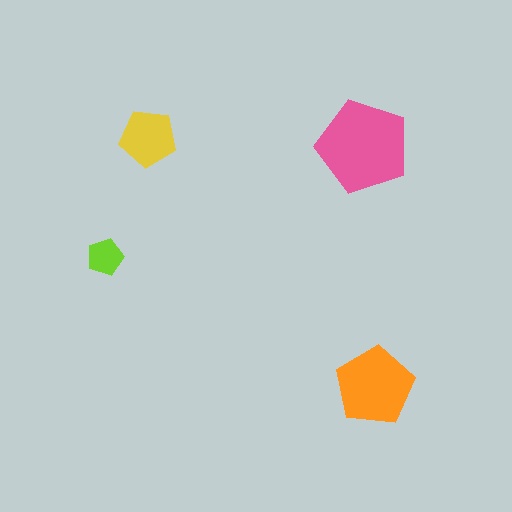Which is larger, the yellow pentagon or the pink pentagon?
The pink one.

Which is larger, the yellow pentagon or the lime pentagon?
The yellow one.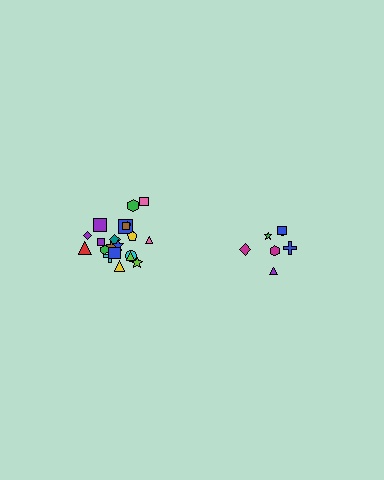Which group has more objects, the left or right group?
The left group.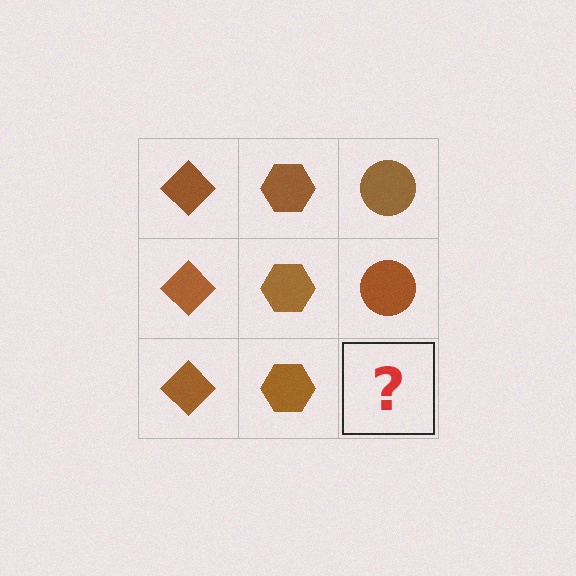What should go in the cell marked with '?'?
The missing cell should contain a brown circle.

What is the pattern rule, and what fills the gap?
The rule is that each column has a consistent shape. The gap should be filled with a brown circle.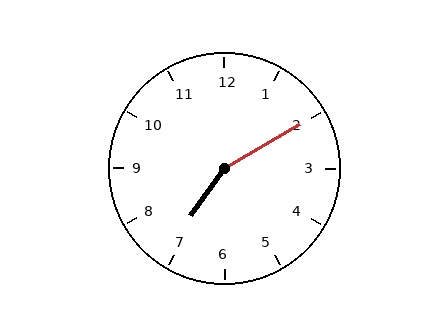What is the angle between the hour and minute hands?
Approximately 155 degrees.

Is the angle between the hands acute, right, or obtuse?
It is obtuse.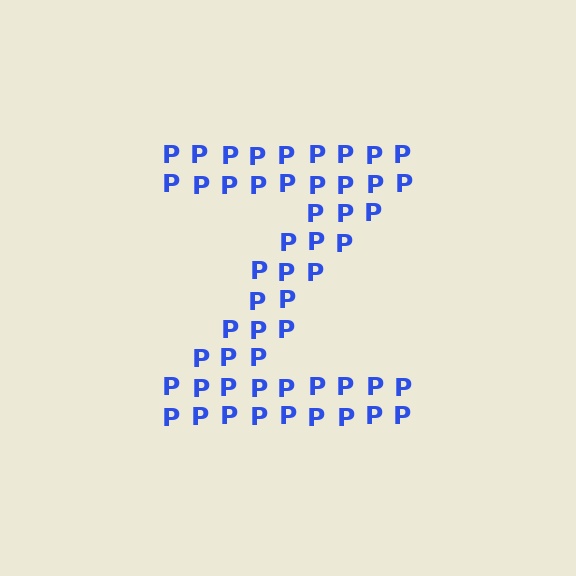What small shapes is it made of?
It is made of small letter P's.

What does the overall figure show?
The overall figure shows the letter Z.